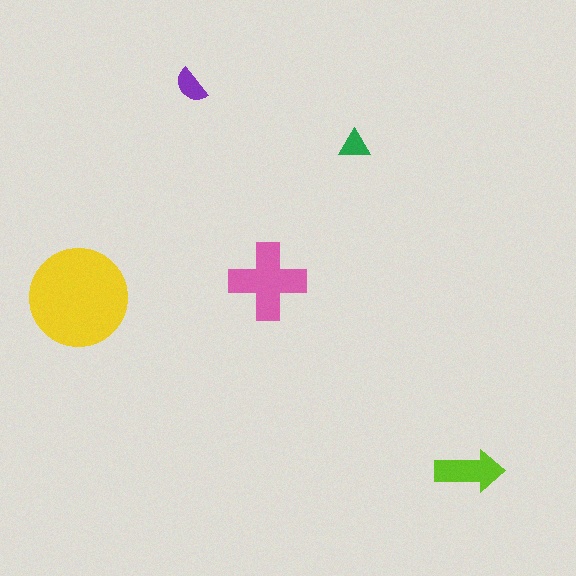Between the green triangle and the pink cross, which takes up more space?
The pink cross.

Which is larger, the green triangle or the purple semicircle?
The purple semicircle.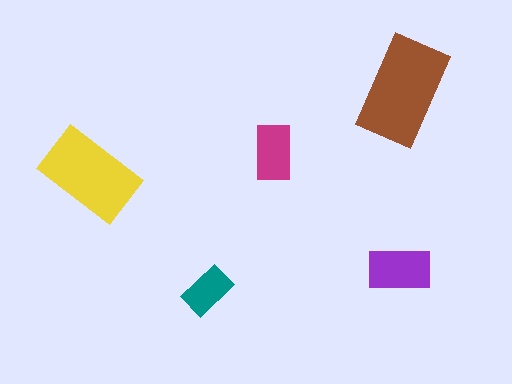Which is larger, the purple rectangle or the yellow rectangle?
The yellow one.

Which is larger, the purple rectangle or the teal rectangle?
The purple one.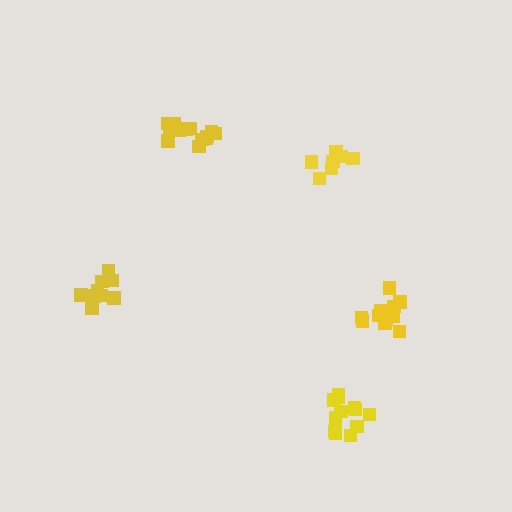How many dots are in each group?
Group 1: 13 dots, Group 2: 12 dots, Group 3: 13 dots, Group 4: 12 dots, Group 5: 7 dots (57 total).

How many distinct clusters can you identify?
There are 5 distinct clusters.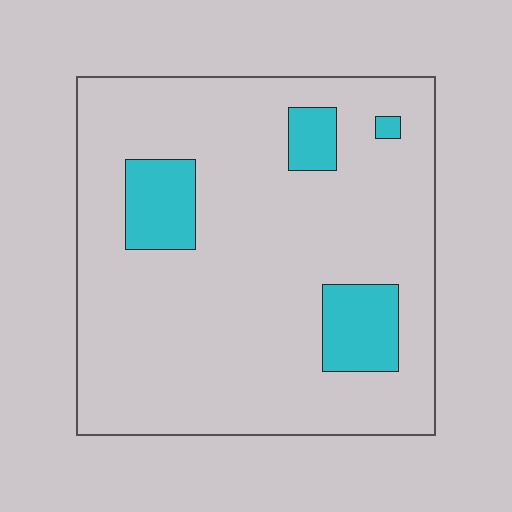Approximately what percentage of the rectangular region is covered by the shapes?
Approximately 15%.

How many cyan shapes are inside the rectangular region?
4.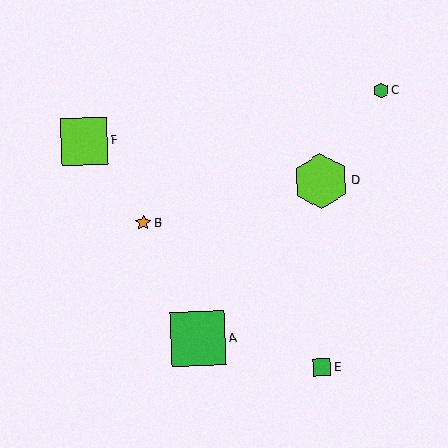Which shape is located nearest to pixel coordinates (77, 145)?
The lime square (labeled F) at (84, 142) is nearest to that location.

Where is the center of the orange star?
The center of the orange star is at (143, 223).